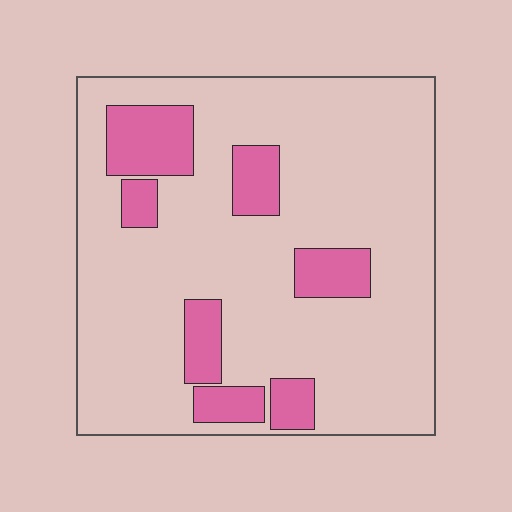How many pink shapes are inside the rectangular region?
7.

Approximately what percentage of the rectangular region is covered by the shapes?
Approximately 20%.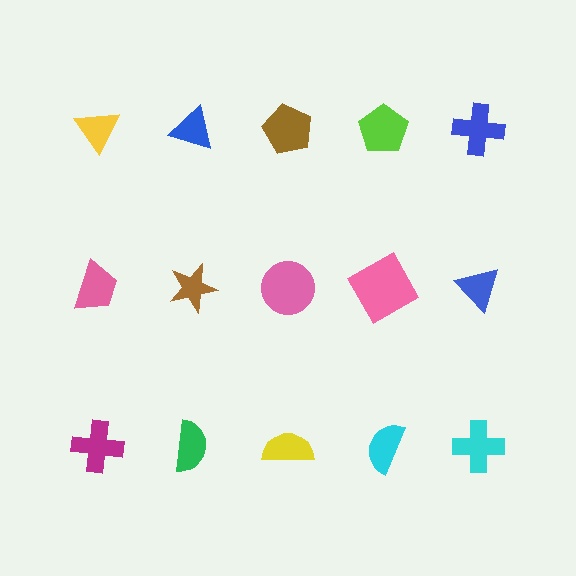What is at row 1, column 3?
A brown pentagon.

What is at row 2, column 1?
A pink trapezoid.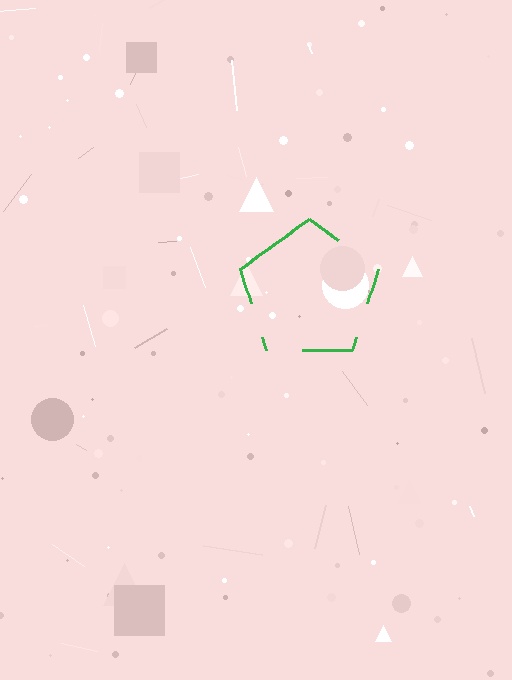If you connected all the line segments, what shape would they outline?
They would outline a pentagon.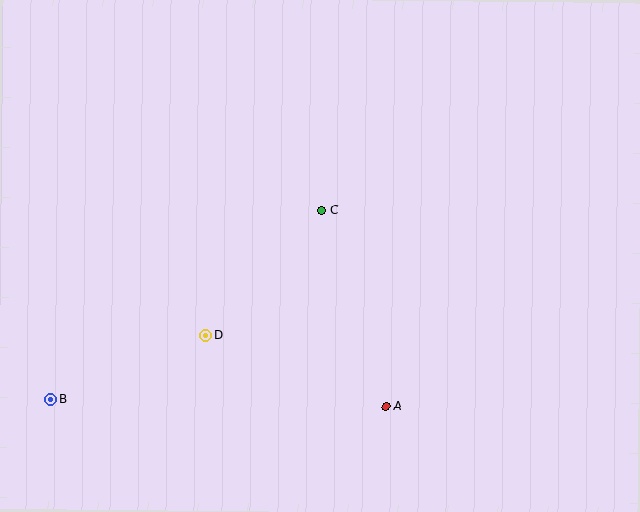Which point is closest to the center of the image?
Point C at (322, 210) is closest to the center.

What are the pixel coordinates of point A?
Point A is at (386, 406).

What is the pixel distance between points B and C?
The distance between B and C is 331 pixels.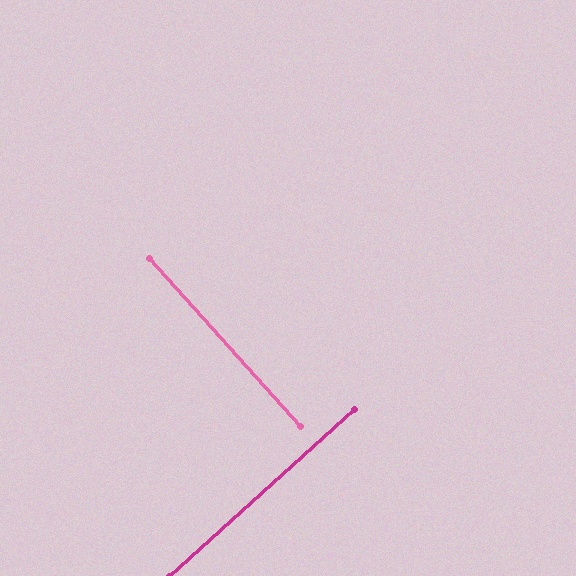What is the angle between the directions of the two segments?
Approximately 90 degrees.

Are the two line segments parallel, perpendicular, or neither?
Perpendicular — they meet at approximately 90°.